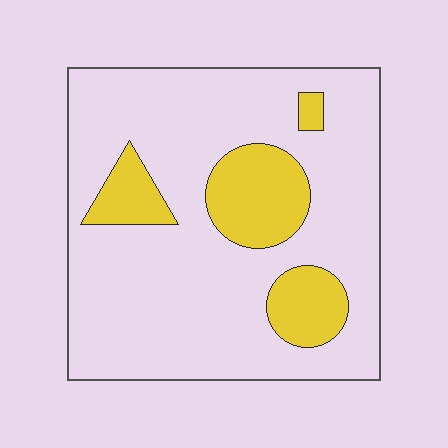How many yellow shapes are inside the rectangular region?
4.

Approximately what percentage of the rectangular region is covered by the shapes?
Approximately 20%.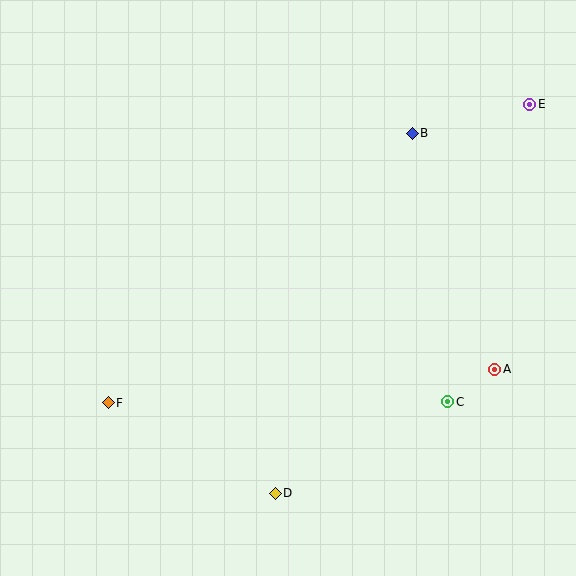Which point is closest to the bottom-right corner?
Point C is closest to the bottom-right corner.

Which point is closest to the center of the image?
Point C at (448, 402) is closest to the center.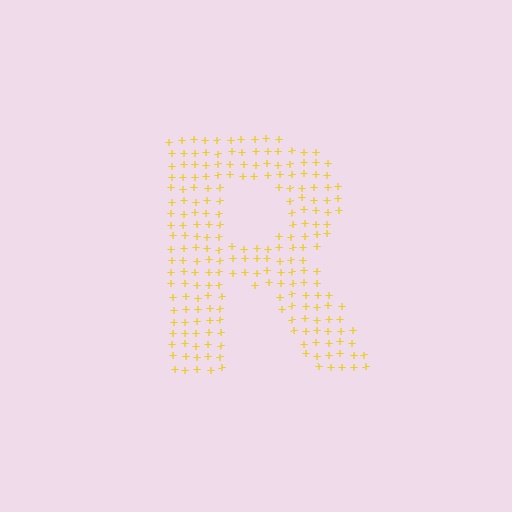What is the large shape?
The large shape is the letter R.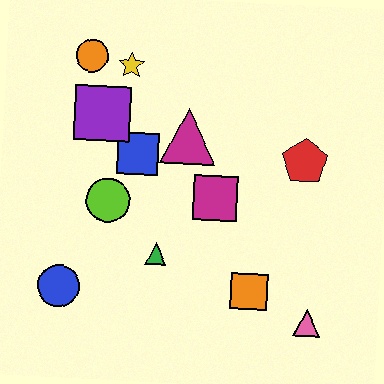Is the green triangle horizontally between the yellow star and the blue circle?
No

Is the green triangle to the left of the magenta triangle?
Yes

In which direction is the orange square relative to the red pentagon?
The orange square is below the red pentagon.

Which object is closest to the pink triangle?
The orange square is closest to the pink triangle.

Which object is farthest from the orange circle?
The pink triangle is farthest from the orange circle.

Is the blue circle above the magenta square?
No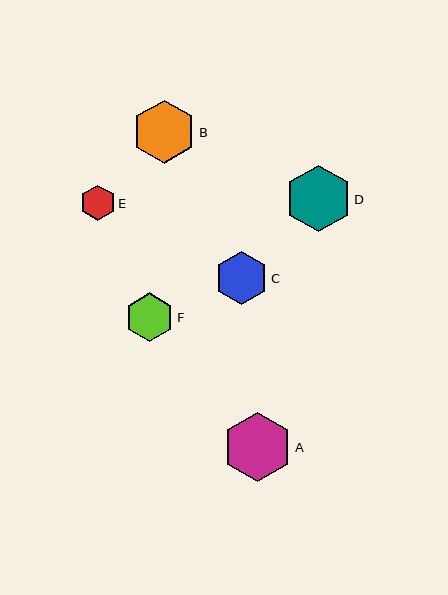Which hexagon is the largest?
Hexagon A is the largest with a size of approximately 69 pixels.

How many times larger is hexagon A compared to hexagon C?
Hexagon A is approximately 1.3 times the size of hexagon C.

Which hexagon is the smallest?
Hexagon E is the smallest with a size of approximately 35 pixels.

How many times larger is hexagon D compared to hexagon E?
Hexagon D is approximately 1.9 times the size of hexagon E.